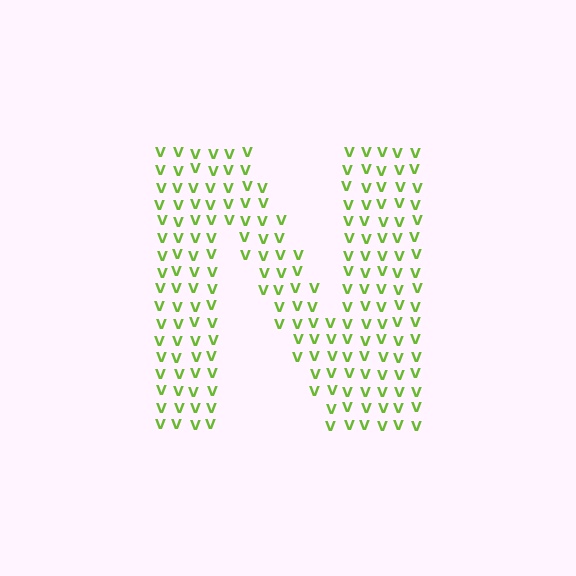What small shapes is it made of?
It is made of small letter V's.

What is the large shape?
The large shape is the letter N.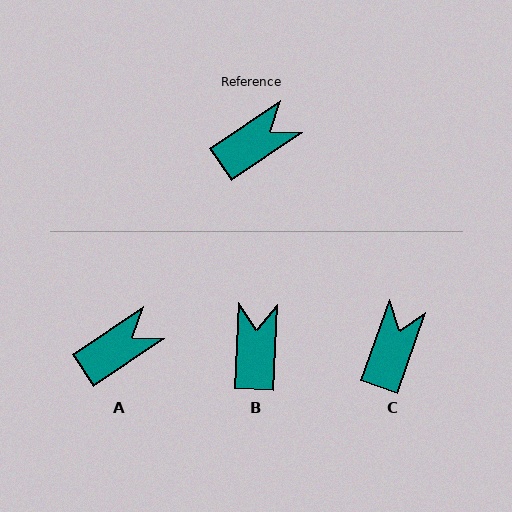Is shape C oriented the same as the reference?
No, it is off by about 37 degrees.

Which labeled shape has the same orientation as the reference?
A.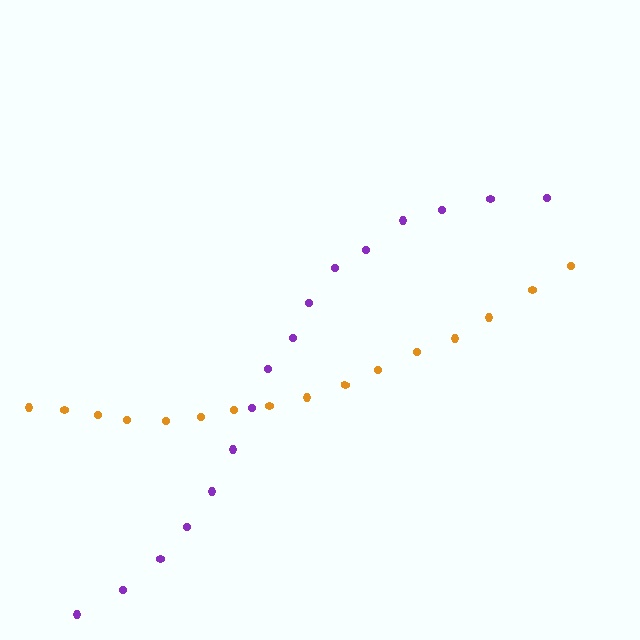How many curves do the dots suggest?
There are 2 distinct paths.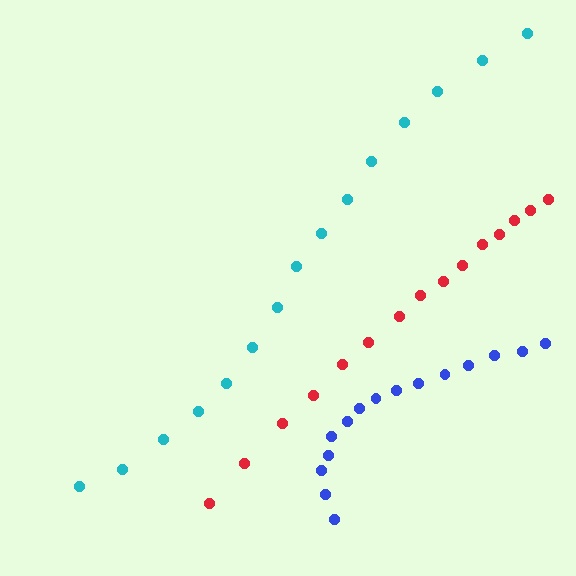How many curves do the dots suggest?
There are 3 distinct paths.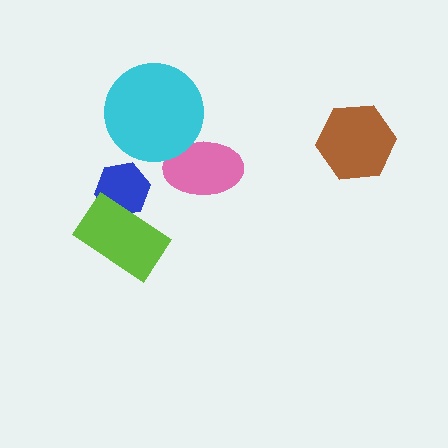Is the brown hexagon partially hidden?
No, no other shape covers it.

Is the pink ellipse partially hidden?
Yes, it is partially covered by another shape.